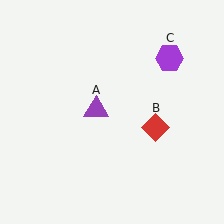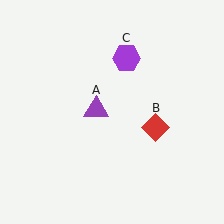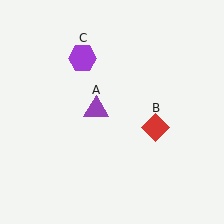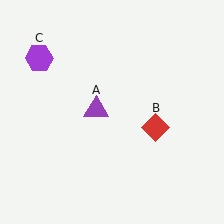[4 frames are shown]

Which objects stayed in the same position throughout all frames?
Purple triangle (object A) and red diamond (object B) remained stationary.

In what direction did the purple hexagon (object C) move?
The purple hexagon (object C) moved left.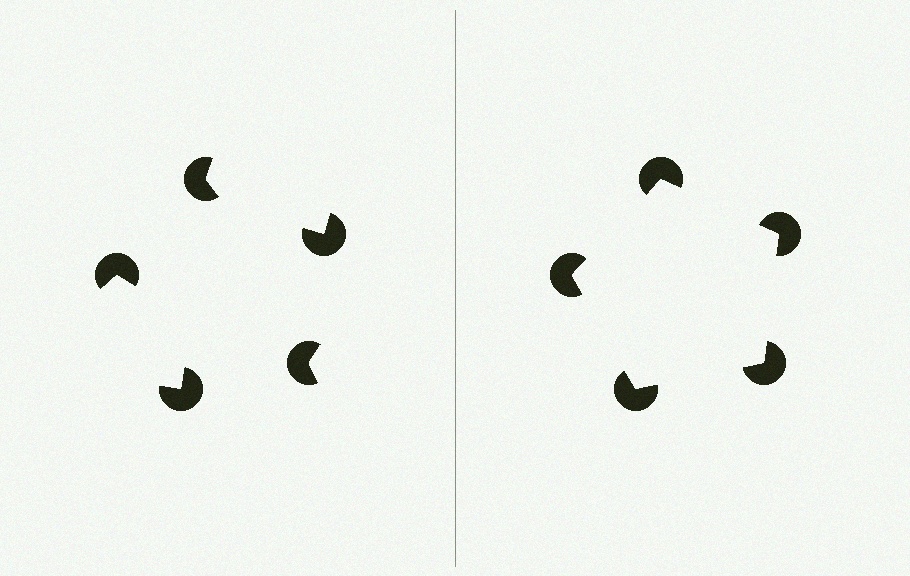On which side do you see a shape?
An illusory pentagon appears on the right side. On the left side the wedge cuts are rotated, so no coherent shape forms.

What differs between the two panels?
The pac-man discs are positioned identically on both sides; only the wedge orientations differ. On the right they align to a pentagon; on the left they are misaligned.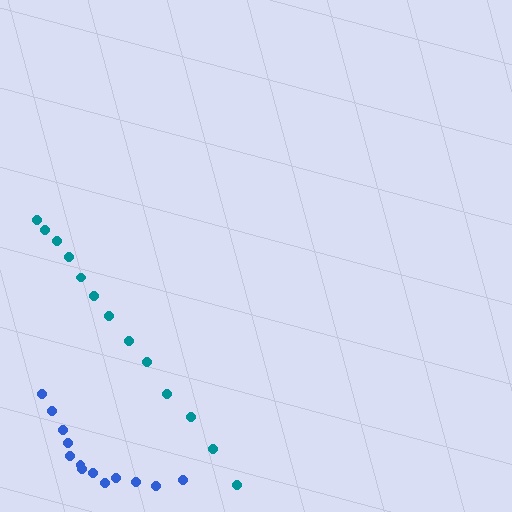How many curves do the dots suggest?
There are 2 distinct paths.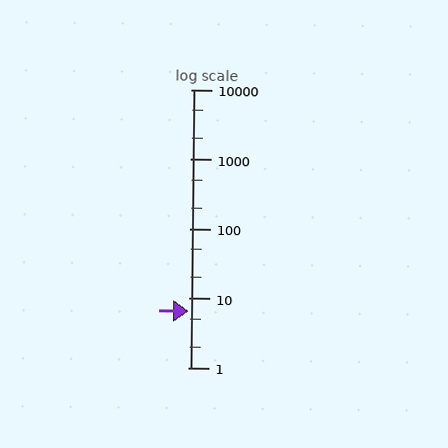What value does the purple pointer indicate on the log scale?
The pointer indicates approximately 6.4.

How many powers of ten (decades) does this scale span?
The scale spans 4 decades, from 1 to 10000.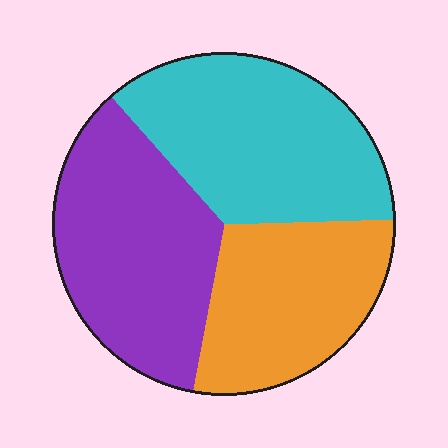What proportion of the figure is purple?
Purple takes up between a quarter and a half of the figure.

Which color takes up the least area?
Orange, at roughly 30%.